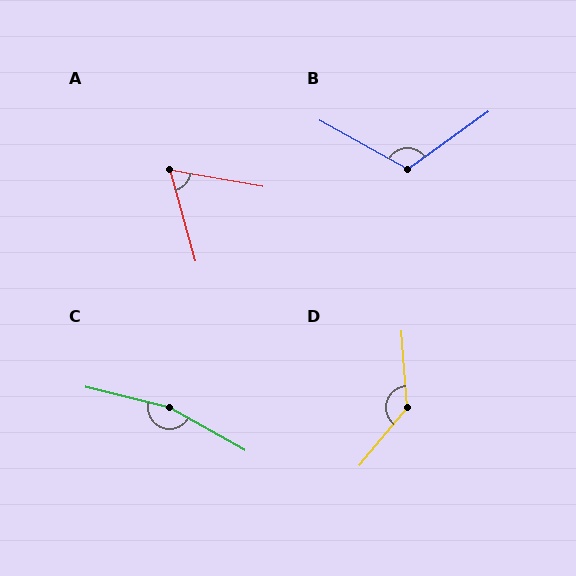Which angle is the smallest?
A, at approximately 65 degrees.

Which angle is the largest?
C, at approximately 164 degrees.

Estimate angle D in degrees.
Approximately 136 degrees.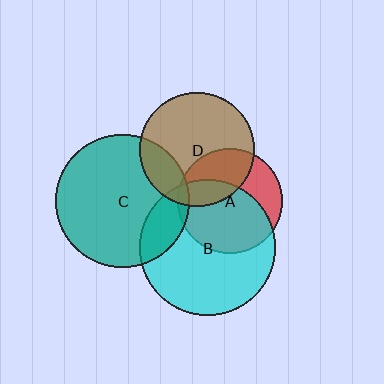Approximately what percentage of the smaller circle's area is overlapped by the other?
Approximately 60%.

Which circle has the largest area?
Circle B (cyan).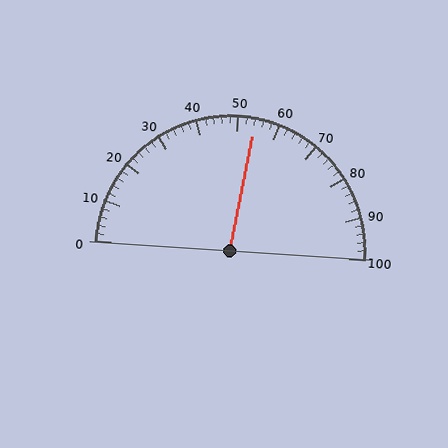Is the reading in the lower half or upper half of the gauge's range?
The reading is in the upper half of the range (0 to 100).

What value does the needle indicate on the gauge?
The needle indicates approximately 54.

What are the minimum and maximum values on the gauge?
The gauge ranges from 0 to 100.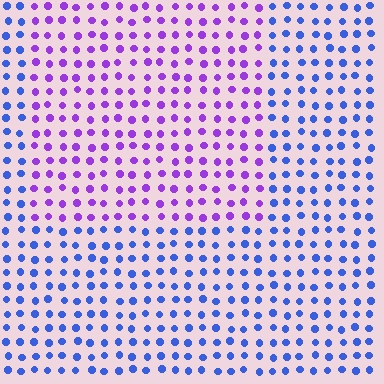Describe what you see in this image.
The image is filled with small blue elements in a uniform arrangement. A rectangle-shaped region is visible where the elements are tinted to a slightly different hue, forming a subtle color boundary.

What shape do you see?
I see a rectangle.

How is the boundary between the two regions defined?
The boundary is defined purely by a slight shift in hue (about 50 degrees). Spacing, size, and orientation are identical on both sides.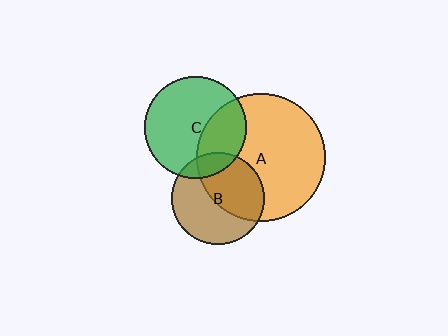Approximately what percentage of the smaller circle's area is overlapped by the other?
Approximately 15%.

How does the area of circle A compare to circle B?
Approximately 1.9 times.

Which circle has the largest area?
Circle A (orange).